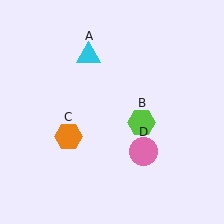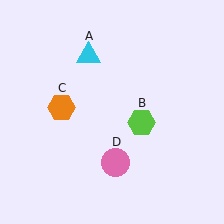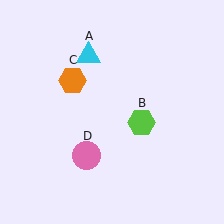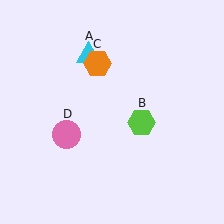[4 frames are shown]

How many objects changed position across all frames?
2 objects changed position: orange hexagon (object C), pink circle (object D).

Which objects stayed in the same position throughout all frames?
Cyan triangle (object A) and lime hexagon (object B) remained stationary.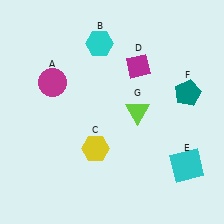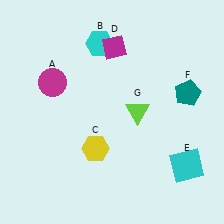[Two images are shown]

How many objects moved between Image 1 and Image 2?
1 object moved between the two images.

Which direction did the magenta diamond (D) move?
The magenta diamond (D) moved left.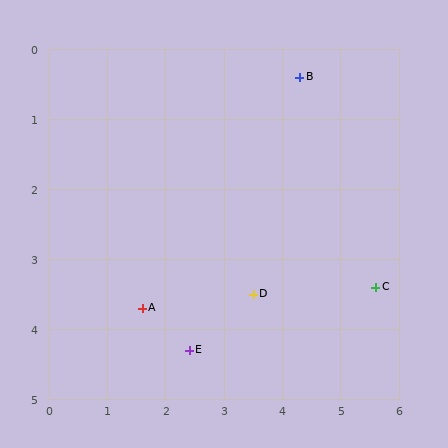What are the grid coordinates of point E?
Point E is at approximately (2.4, 4.3).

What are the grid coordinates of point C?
Point C is at approximately (5.6, 3.4).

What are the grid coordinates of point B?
Point B is at approximately (4.3, 0.4).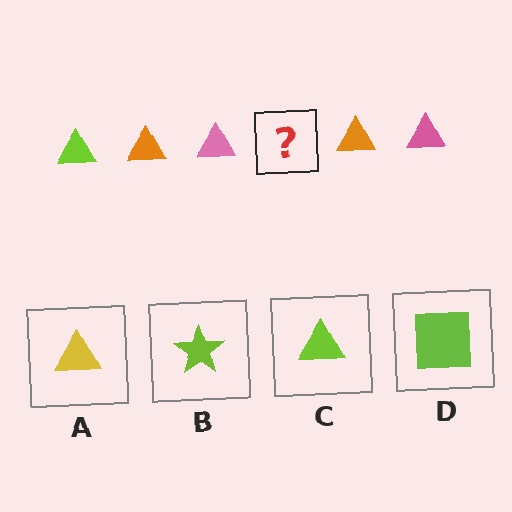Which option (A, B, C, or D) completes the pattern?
C.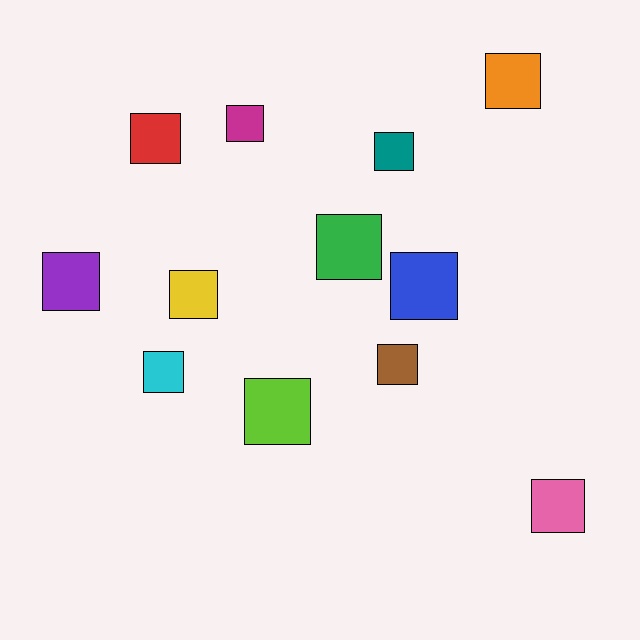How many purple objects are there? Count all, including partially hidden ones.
There is 1 purple object.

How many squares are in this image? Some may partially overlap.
There are 12 squares.